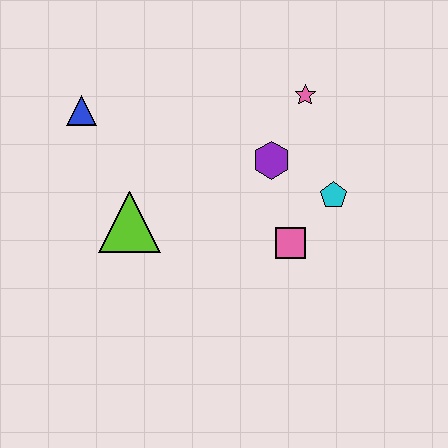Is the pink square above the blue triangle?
No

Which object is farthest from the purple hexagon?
The blue triangle is farthest from the purple hexagon.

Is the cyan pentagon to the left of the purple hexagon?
No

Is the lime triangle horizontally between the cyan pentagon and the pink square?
No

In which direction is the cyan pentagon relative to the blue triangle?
The cyan pentagon is to the right of the blue triangle.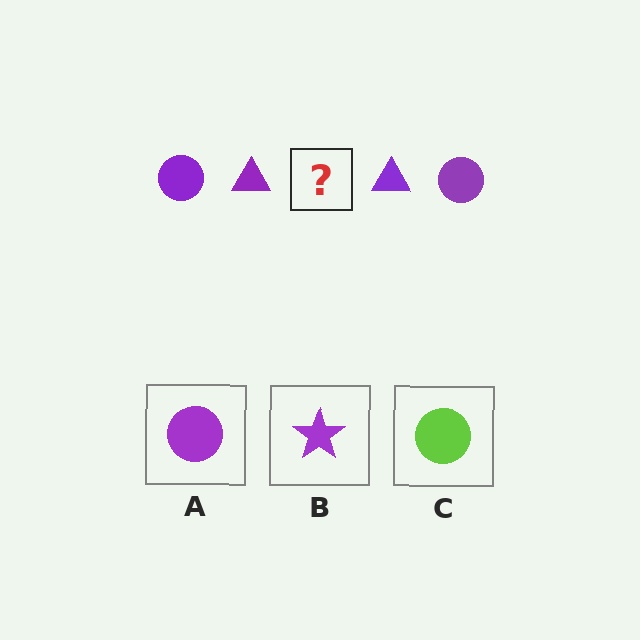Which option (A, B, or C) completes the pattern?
A.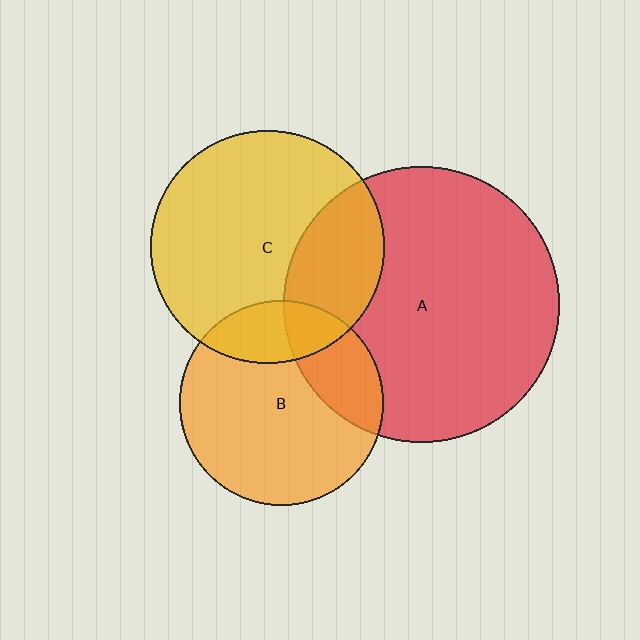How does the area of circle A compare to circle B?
Approximately 1.8 times.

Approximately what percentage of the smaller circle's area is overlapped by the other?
Approximately 20%.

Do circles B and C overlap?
Yes.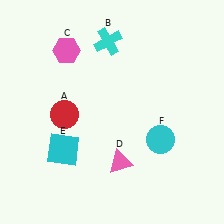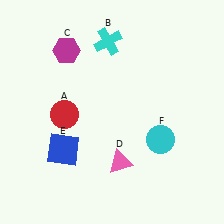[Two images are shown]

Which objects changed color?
C changed from pink to magenta. E changed from cyan to blue.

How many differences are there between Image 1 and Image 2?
There are 2 differences between the two images.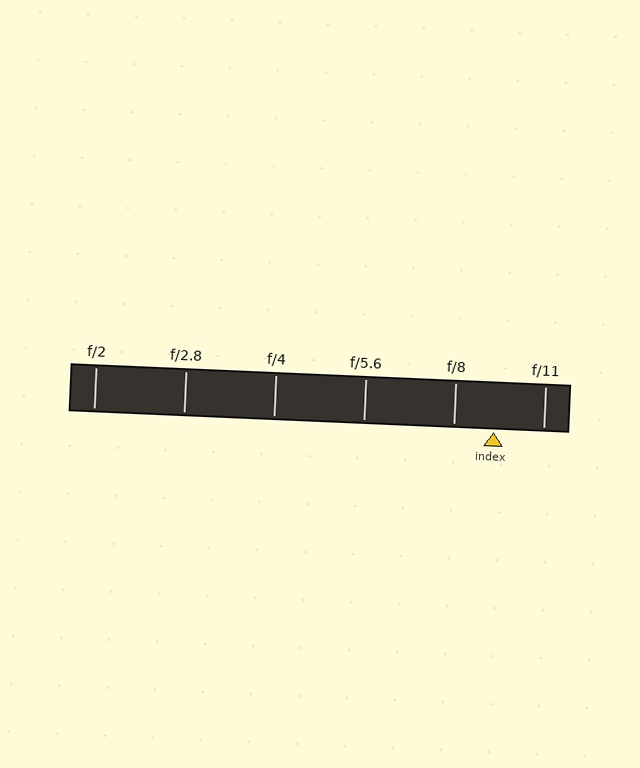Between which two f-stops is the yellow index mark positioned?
The index mark is between f/8 and f/11.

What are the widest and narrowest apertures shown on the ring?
The widest aperture shown is f/2 and the narrowest is f/11.